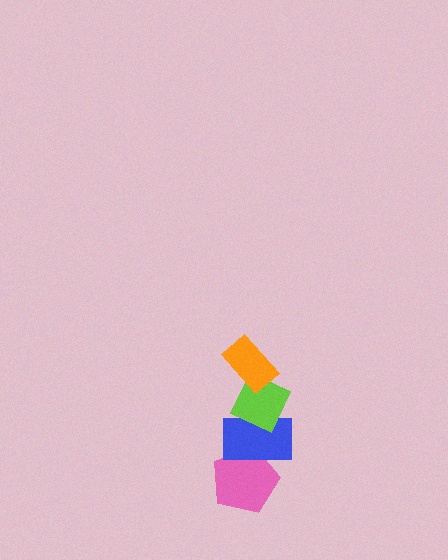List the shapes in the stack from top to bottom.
From top to bottom: the orange rectangle, the lime diamond, the blue rectangle, the pink pentagon.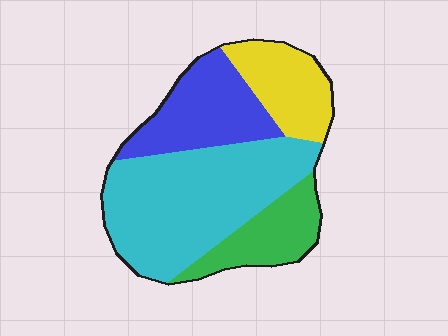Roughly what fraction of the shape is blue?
Blue covers 22% of the shape.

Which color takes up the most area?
Cyan, at roughly 45%.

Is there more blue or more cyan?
Cyan.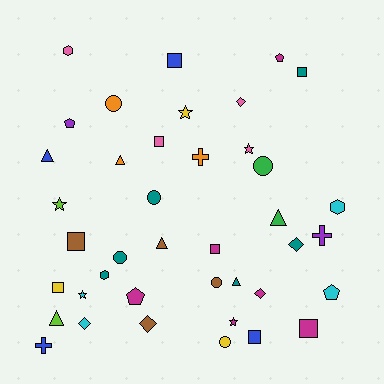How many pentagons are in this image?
There are 4 pentagons.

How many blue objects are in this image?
There are 4 blue objects.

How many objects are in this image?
There are 40 objects.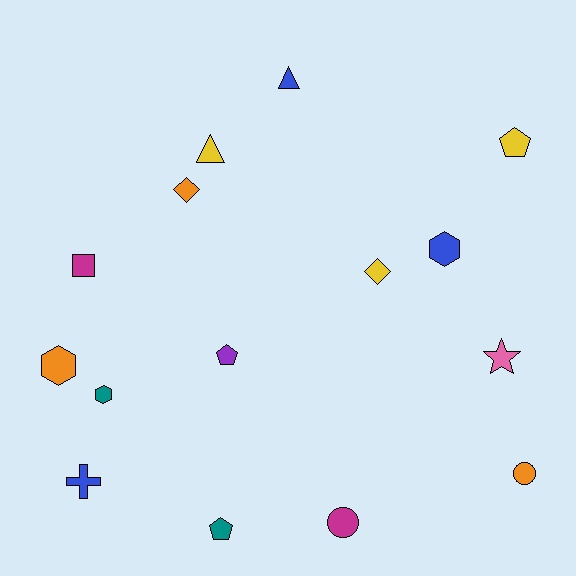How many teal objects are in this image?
There are 2 teal objects.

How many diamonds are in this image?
There are 2 diamonds.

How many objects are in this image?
There are 15 objects.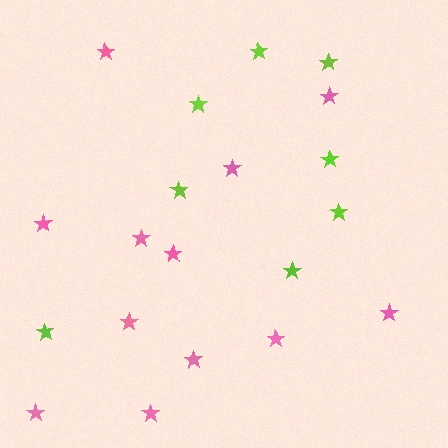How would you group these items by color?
There are 2 groups: one group of lime stars (8) and one group of pink stars (12).